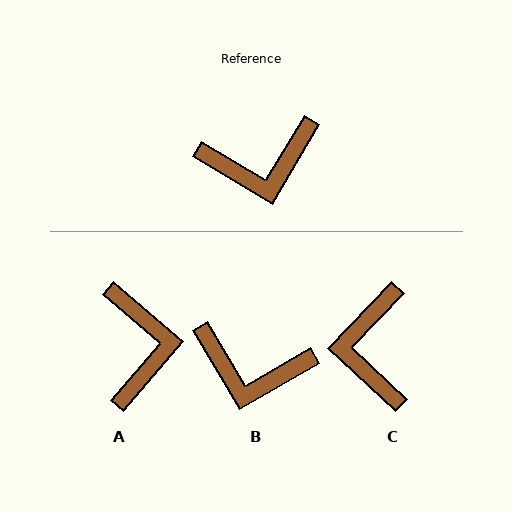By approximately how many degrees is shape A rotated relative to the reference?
Approximately 80 degrees counter-clockwise.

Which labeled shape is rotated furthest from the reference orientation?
C, about 103 degrees away.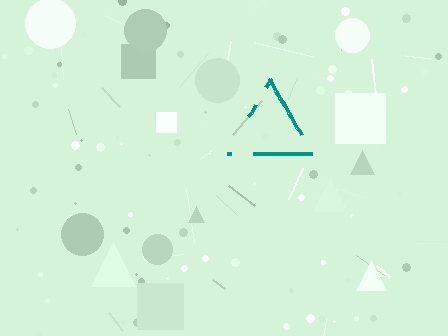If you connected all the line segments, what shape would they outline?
They would outline a triangle.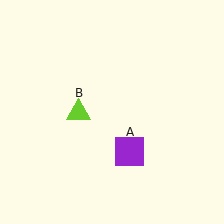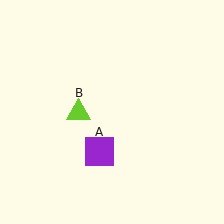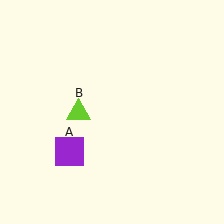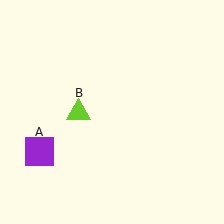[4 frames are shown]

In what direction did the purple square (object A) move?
The purple square (object A) moved left.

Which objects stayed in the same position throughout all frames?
Lime triangle (object B) remained stationary.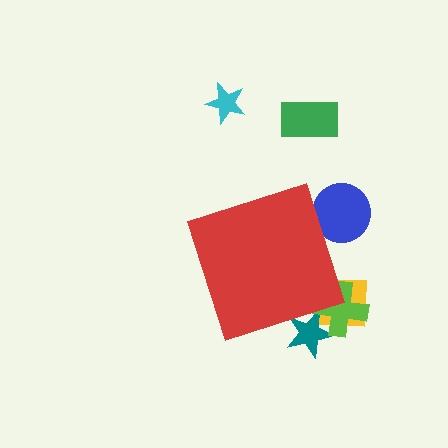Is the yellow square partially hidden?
Yes, the yellow square is partially hidden behind the red diamond.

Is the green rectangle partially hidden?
No, the green rectangle is fully visible.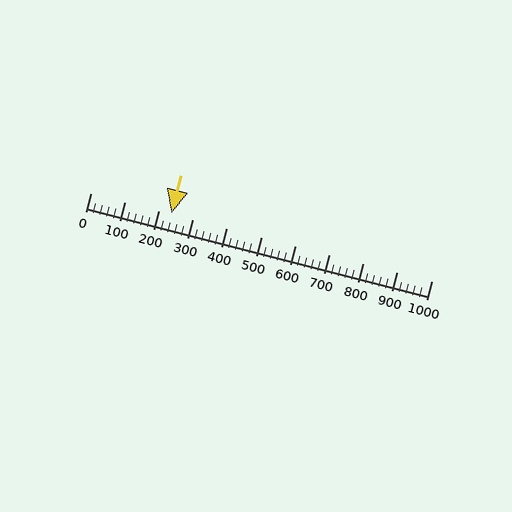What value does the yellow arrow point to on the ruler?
The yellow arrow points to approximately 237.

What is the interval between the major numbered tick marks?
The major tick marks are spaced 100 units apart.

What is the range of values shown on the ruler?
The ruler shows values from 0 to 1000.